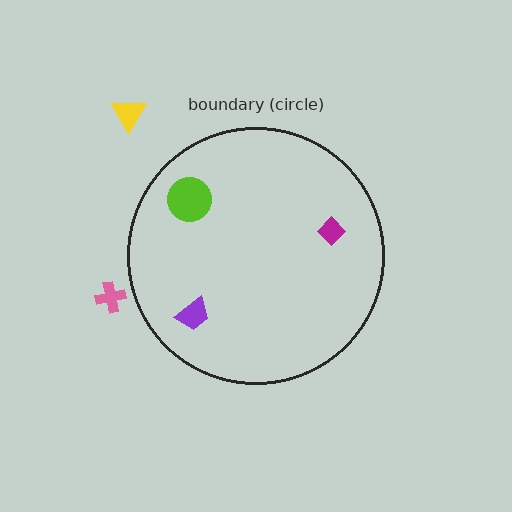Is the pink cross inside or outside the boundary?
Outside.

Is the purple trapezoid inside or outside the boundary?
Inside.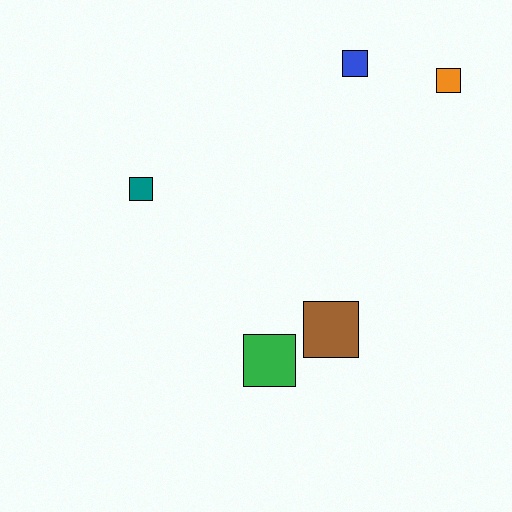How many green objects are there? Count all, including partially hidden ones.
There is 1 green object.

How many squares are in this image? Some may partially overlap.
There are 5 squares.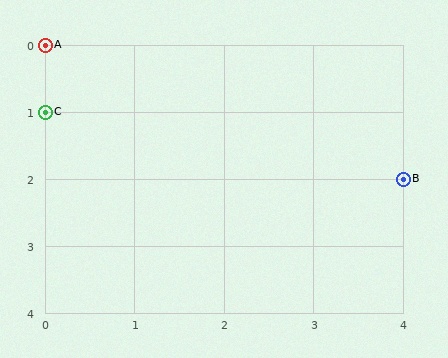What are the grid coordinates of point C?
Point C is at grid coordinates (0, 1).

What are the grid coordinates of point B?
Point B is at grid coordinates (4, 2).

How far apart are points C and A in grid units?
Points C and A are 1 row apart.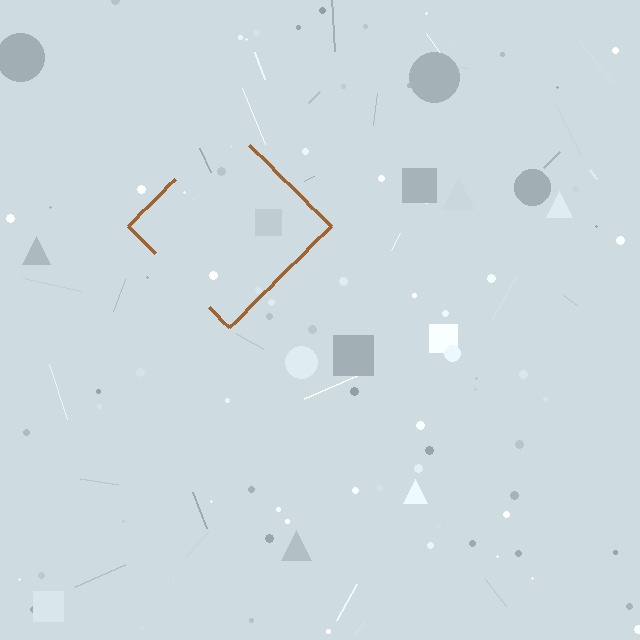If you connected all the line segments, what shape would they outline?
They would outline a diamond.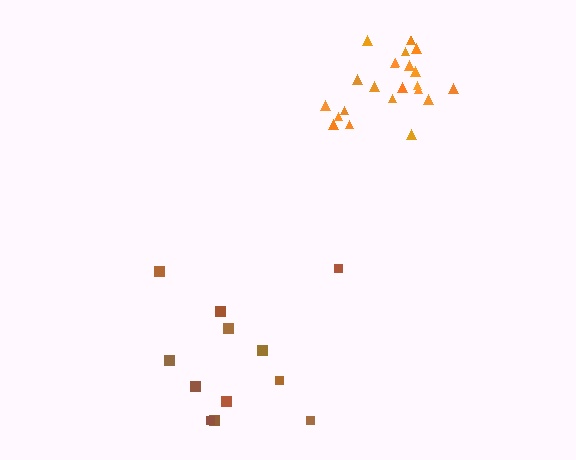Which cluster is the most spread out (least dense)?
Brown.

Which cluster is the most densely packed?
Orange.